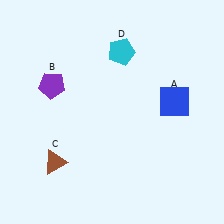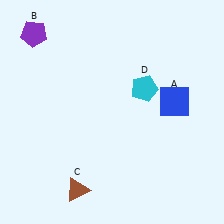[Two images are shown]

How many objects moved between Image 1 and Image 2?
3 objects moved between the two images.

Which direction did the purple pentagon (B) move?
The purple pentagon (B) moved up.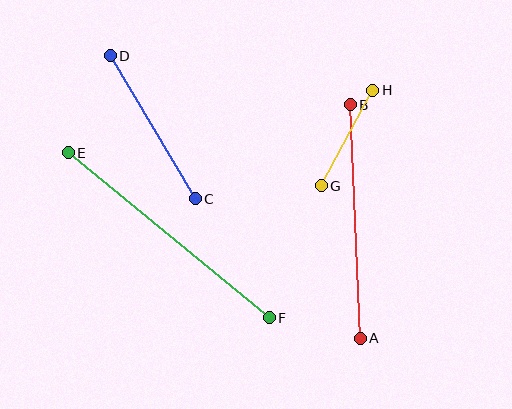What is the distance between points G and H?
The distance is approximately 108 pixels.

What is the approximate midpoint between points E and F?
The midpoint is at approximately (169, 235) pixels.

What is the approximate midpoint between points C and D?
The midpoint is at approximately (153, 127) pixels.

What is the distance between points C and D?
The distance is approximately 166 pixels.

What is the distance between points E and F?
The distance is approximately 260 pixels.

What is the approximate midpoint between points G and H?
The midpoint is at approximately (347, 138) pixels.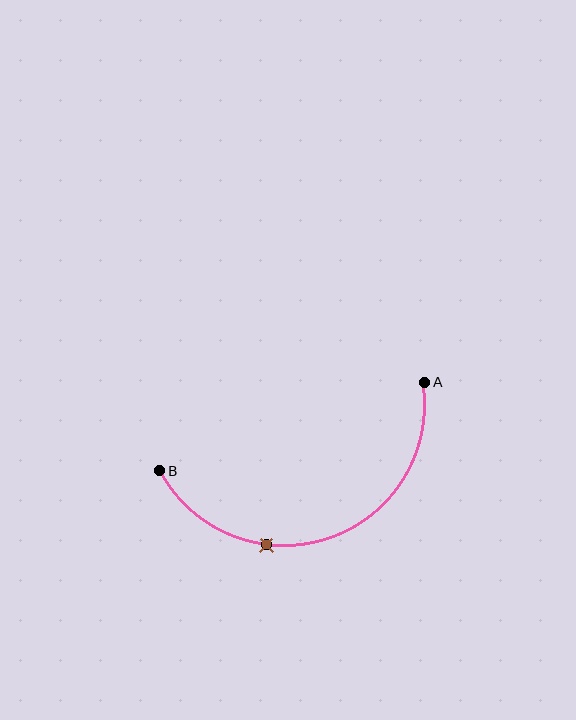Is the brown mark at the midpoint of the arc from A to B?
No. The brown mark lies on the arc but is closer to endpoint B. The arc midpoint would be at the point on the curve equidistant along the arc from both A and B.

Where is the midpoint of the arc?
The arc midpoint is the point on the curve farthest from the straight line joining A and B. It sits below that line.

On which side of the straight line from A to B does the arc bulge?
The arc bulges below the straight line connecting A and B.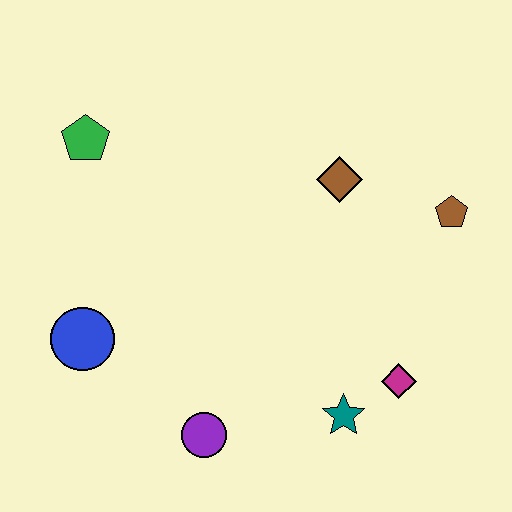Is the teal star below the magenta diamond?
Yes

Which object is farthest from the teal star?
The green pentagon is farthest from the teal star.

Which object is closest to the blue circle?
The purple circle is closest to the blue circle.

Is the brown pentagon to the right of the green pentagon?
Yes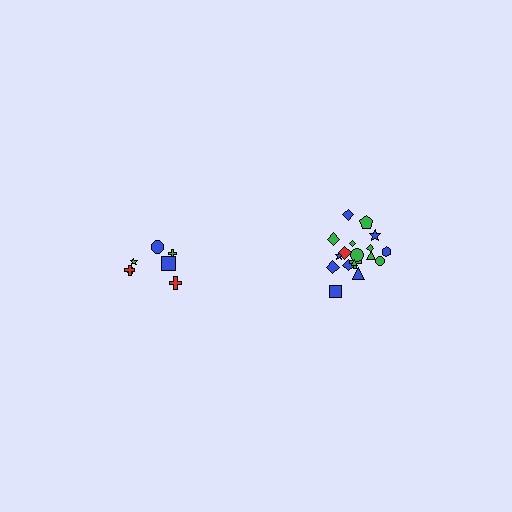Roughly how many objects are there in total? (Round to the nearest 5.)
Roughly 25 objects in total.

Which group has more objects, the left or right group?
The right group.